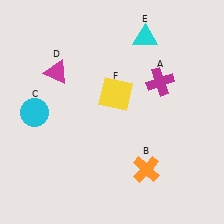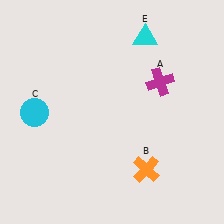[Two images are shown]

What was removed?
The magenta triangle (D), the yellow square (F) were removed in Image 2.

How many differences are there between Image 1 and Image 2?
There are 2 differences between the two images.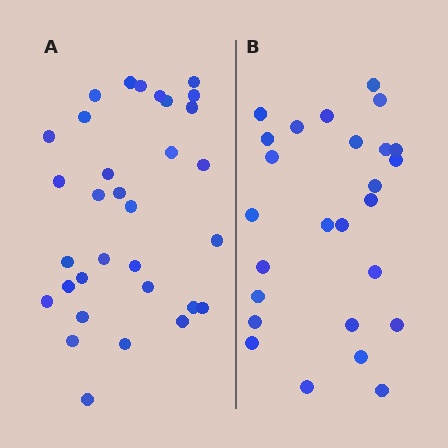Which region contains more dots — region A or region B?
Region A (the left region) has more dots.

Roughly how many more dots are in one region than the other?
Region A has about 6 more dots than region B.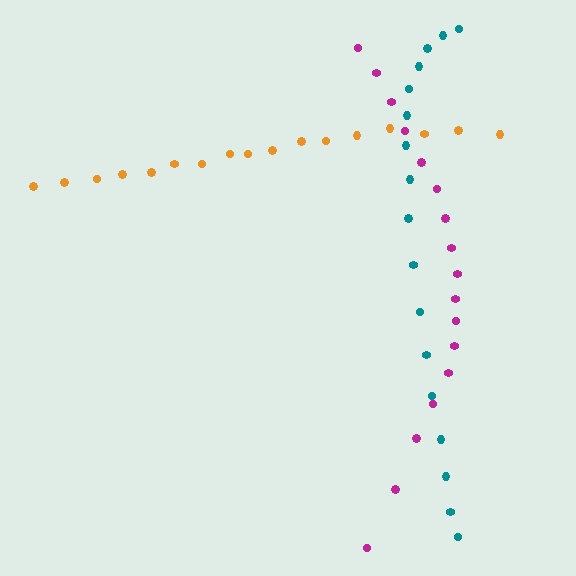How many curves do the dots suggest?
There are 3 distinct paths.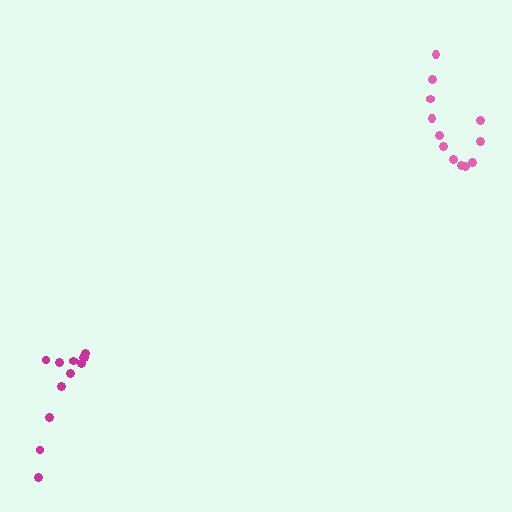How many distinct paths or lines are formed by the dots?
There are 2 distinct paths.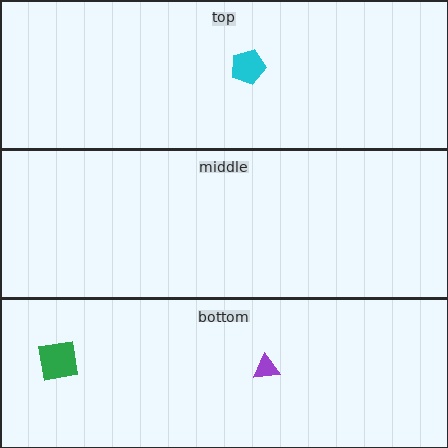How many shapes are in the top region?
1.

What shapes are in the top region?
The cyan pentagon.